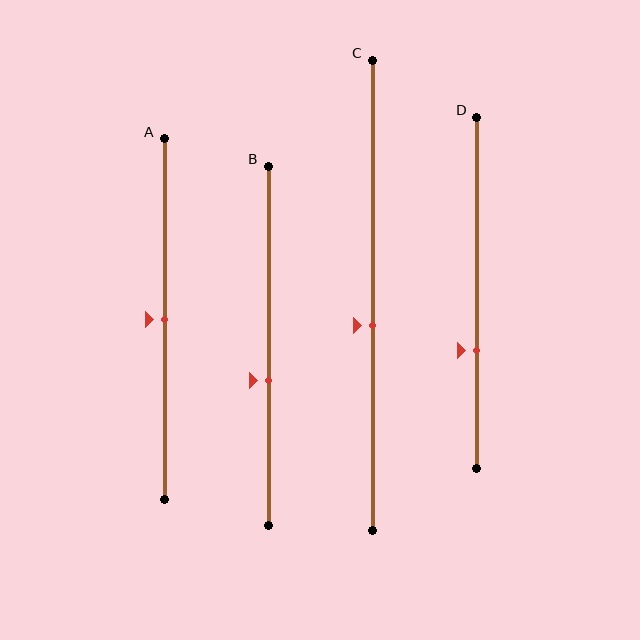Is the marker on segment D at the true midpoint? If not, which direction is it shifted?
No, the marker on segment D is shifted downward by about 17% of the segment length.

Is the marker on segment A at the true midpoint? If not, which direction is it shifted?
Yes, the marker on segment A is at the true midpoint.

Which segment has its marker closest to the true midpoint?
Segment A has its marker closest to the true midpoint.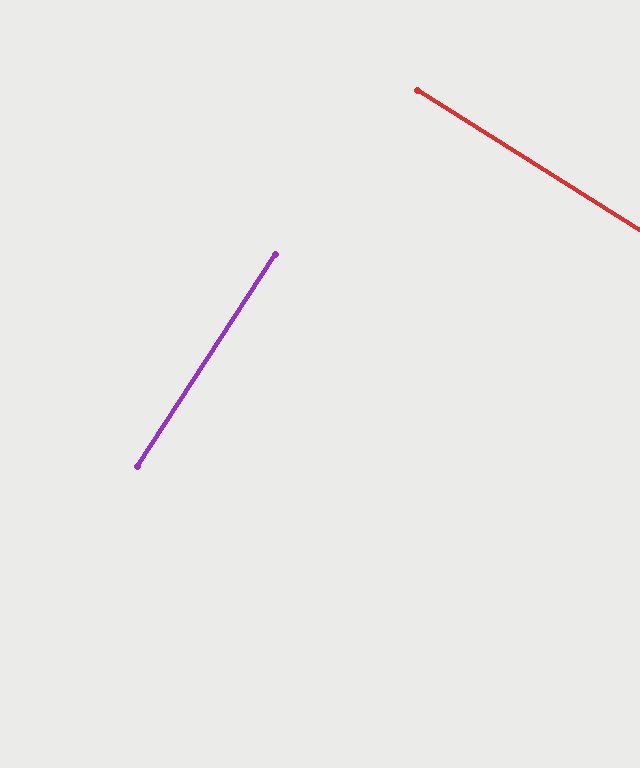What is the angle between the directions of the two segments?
Approximately 89 degrees.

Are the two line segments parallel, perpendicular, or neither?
Perpendicular — they meet at approximately 89°.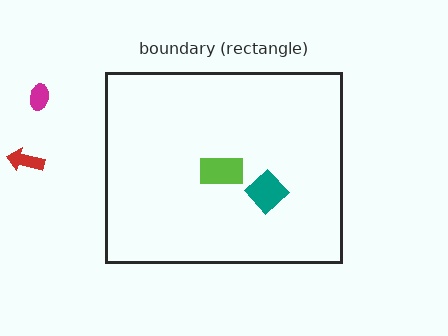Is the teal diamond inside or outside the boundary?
Inside.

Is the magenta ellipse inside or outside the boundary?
Outside.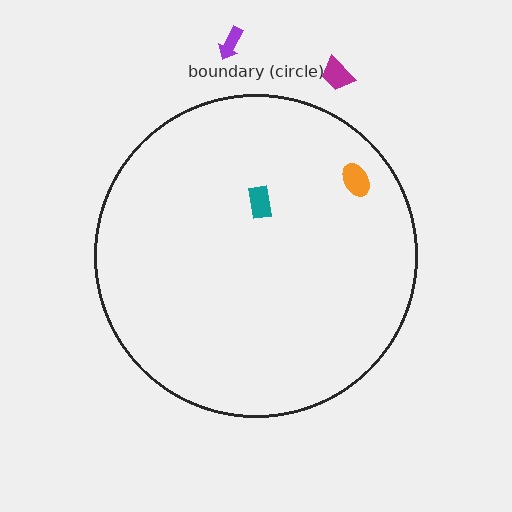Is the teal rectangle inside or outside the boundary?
Inside.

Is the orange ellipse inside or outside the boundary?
Inside.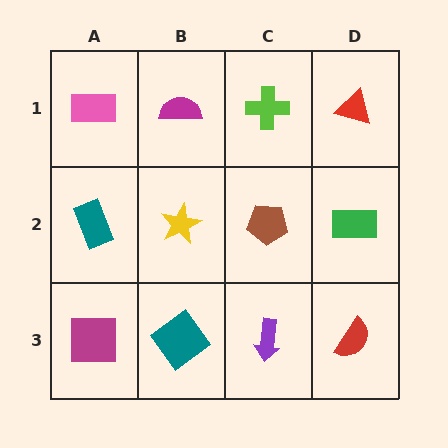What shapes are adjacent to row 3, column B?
A yellow star (row 2, column B), a magenta square (row 3, column A), a purple arrow (row 3, column C).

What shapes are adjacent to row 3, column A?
A teal rectangle (row 2, column A), a teal diamond (row 3, column B).